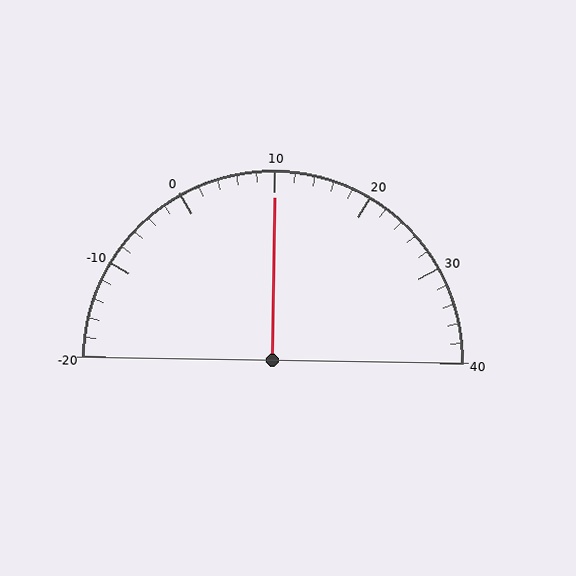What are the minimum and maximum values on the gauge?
The gauge ranges from -20 to 40.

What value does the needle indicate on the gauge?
The needle indicates approximately 10.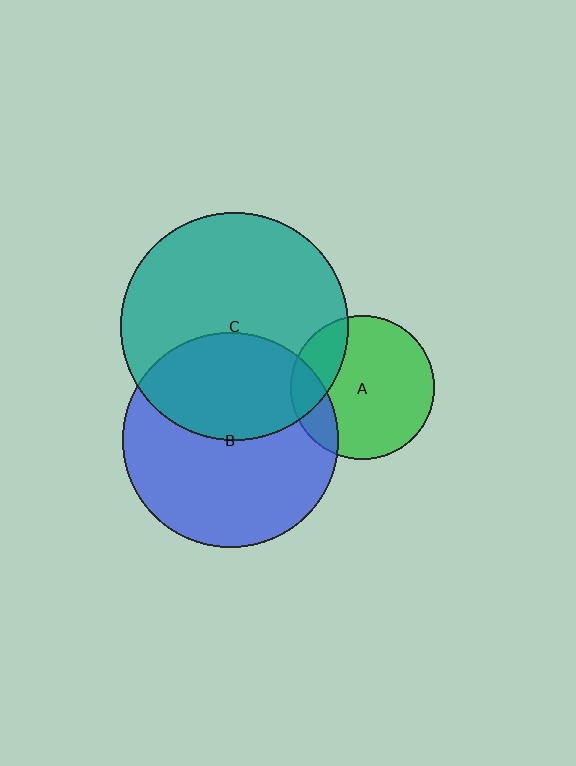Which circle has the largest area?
Circle C (teal).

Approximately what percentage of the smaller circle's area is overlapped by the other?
Approximately 20%.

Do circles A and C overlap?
Yes.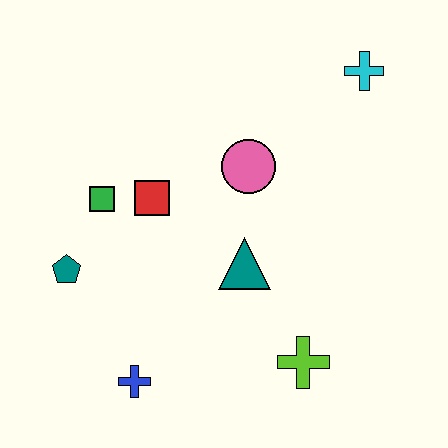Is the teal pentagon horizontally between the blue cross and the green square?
No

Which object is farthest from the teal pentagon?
The cyan cross is farthest from the teal pentagon.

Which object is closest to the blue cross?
The teal pentagon is closest to the blue cross.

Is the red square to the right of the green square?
Yes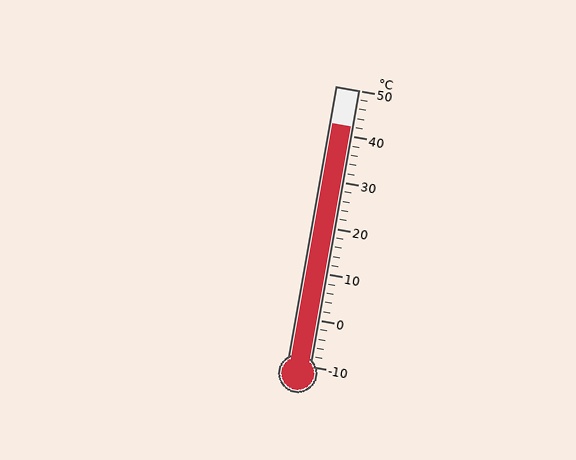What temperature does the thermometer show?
The thermometer shows approximately 42°C.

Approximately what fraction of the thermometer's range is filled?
The thermometer is filled to approximately 85% of its range.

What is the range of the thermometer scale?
The thermometer scale ranges from -10°C to 50°C.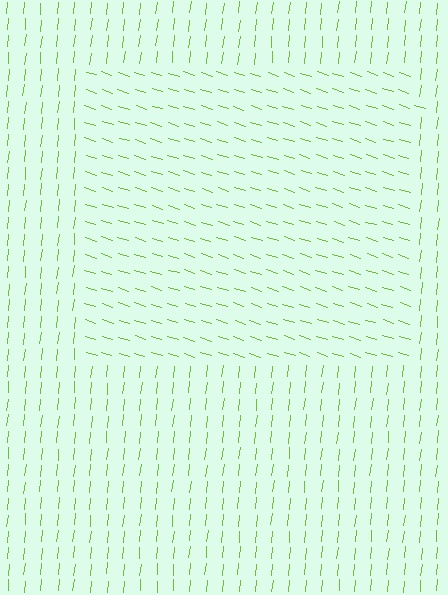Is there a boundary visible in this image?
Yes, there is a texture boundary formed by a change in line orientation.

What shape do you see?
I see a rectangle.